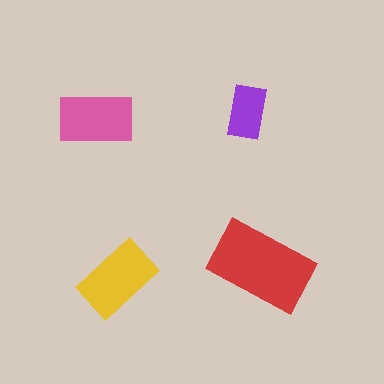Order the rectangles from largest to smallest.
the red one, the yellow one, the pink one, the purple one.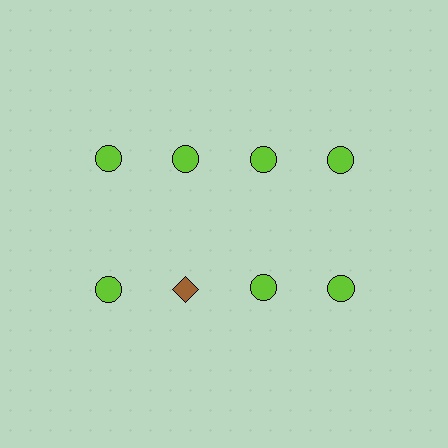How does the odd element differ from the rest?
It differs in both color (brown instead of lime) and shape (diamond instead of circle).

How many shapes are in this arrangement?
There are 8 shapes arranged in a grid pattern.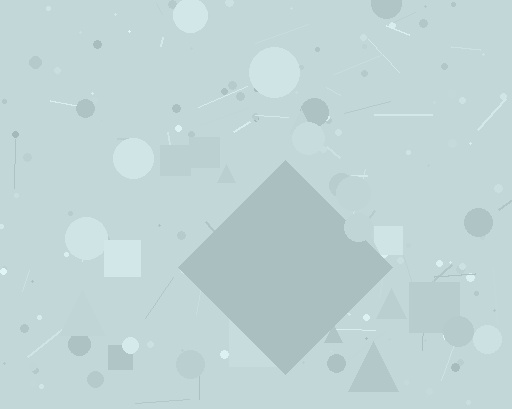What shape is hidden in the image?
A diamond is hidden in the image.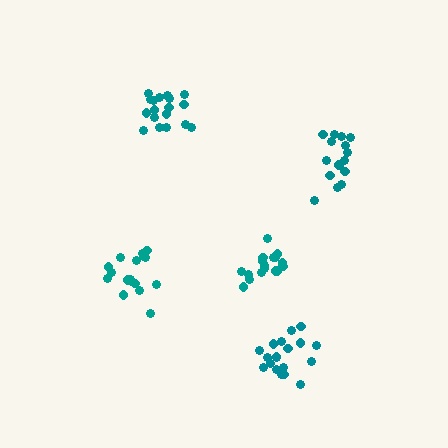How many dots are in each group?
Group 1: 17 dots, Group 2: 18 dots, Group 3: 19 dots, Group 4: 15 dots, Group 5: 17 dots (86 total).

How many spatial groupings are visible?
There are 5 spatial groupings.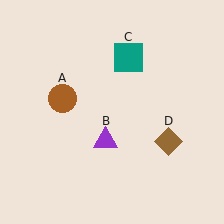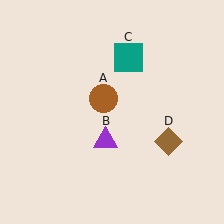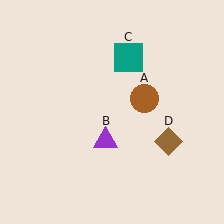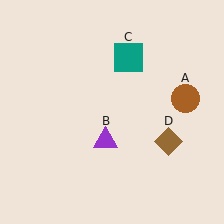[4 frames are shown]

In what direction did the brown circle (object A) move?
The brown circle (object A) moved right.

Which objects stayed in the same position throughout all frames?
Purple triangle (object B) and teal square (object C) and brown diamond (object D) remained stationary.